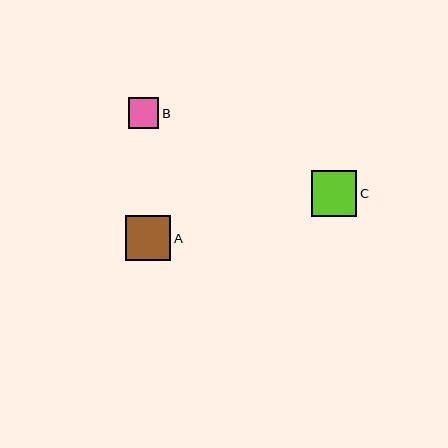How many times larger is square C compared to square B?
Square C is approximately 1.5 times the size of square B.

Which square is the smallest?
Square B is the smallest with a size of approximately 31 pixels.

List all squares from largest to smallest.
From largest to smallest: C, A, B.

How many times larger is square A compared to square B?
Square A is approximately 1.5 times the size of square B.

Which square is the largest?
Square C is the largest with a size of approximately 46 pixels.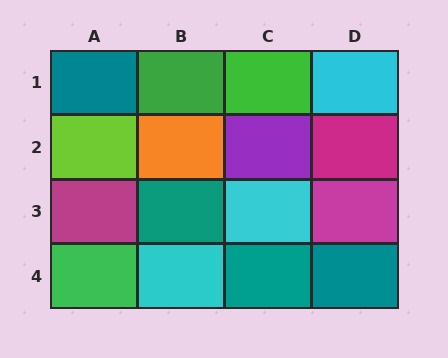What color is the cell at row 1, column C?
Green.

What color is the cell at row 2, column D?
Magenta.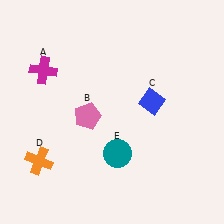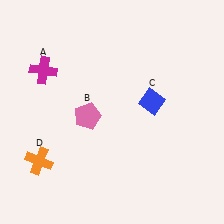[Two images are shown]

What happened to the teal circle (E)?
The teal circle (E) was removed in Image 2. It was in the bottom-right area of Image 1.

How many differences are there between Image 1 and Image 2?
There is 1 difference between the two images.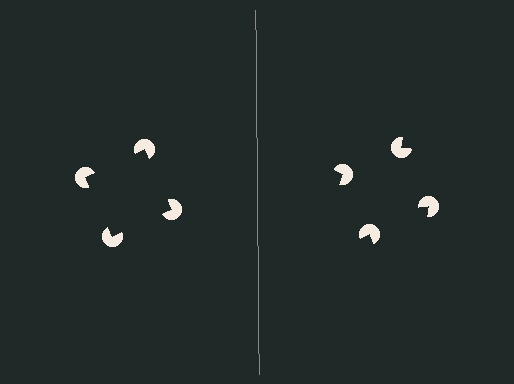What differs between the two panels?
The pac-man discs are positioned identically on both sides; only the wedge orientations differ. On the left they align to a square; on the right they are misaligned.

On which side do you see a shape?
An illusory square appears on the left side. On the right side the wedge cuts are rotated, so no coherent shape forms.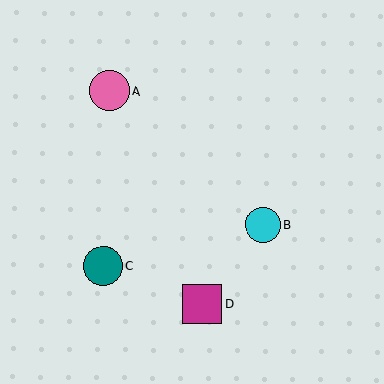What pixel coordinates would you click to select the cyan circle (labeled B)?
Click at (262, 224) to select the cyan circle B.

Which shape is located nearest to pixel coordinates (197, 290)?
The magenta square (labeled D) at (202, 304) is nearest to that location.